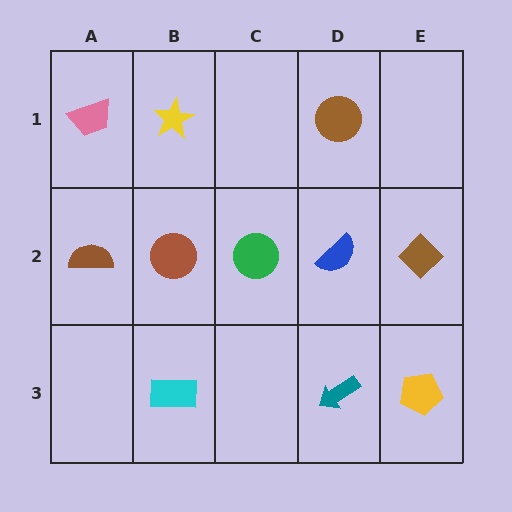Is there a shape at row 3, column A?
No, that cell is empty.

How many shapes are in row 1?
3 shapes.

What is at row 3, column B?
A cyan rectangle.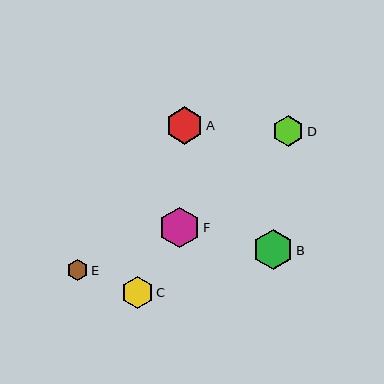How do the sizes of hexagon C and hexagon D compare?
Hexagon C and hexagon D are approximately the same size.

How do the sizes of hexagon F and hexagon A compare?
Hexagon F and hexagon A are approximately the same size.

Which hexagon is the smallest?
Hexagon E is the smallest with a size of approximately 21 pixels.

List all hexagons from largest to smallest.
From largest to smallest: F, B, A, C, D, E.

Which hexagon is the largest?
Hexagon F is the largest with a size of approximately 41 pixels.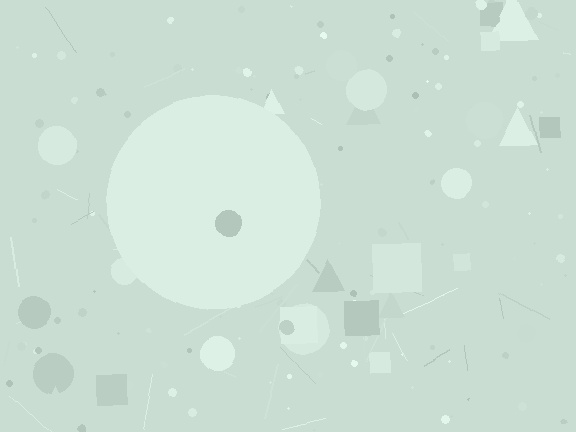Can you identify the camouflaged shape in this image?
The camouflaged shape is a circle.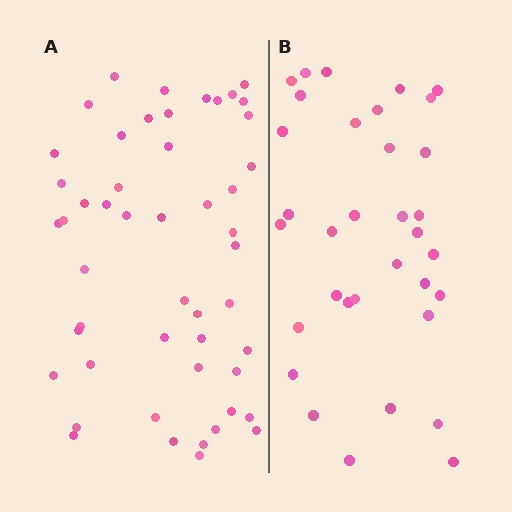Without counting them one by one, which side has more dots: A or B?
Region A (the left region) has more dots.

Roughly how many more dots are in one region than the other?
Region A has approximately 15 more dots than region B.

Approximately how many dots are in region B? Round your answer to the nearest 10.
About 30 dots. (The exact count is 34, which rounds to 30.)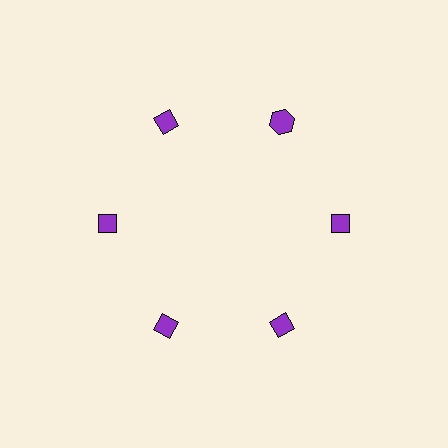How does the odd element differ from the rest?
It has a different shape: hexagon instead of diamond.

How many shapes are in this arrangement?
There are 6 shapes arranged in a ring pattern.